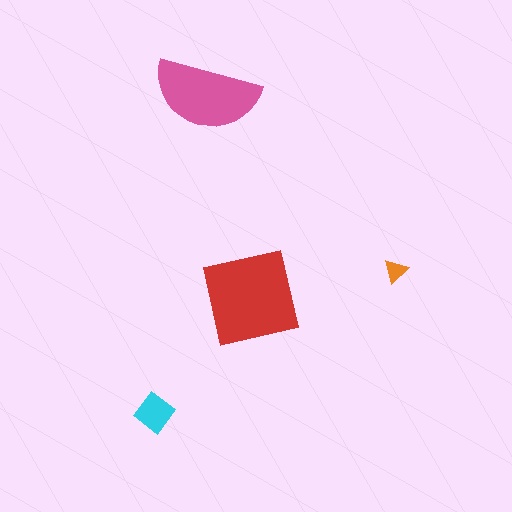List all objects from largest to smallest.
The red square, the pink semicircle, the cyan diamond, the orange triangle.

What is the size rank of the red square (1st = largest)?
1st.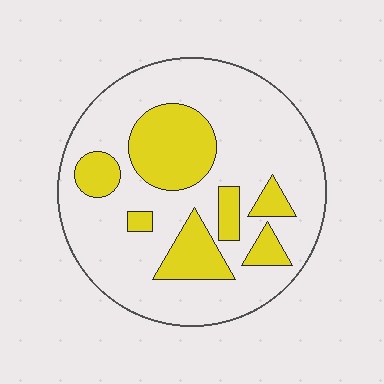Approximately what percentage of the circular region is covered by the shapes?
Approximately 25%.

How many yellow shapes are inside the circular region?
7.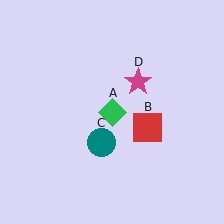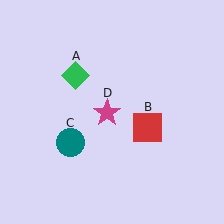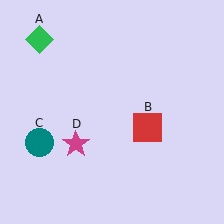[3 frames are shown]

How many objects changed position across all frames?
3 objects changed position: green diamond (object A), teal circle (object C), magenta star (object D).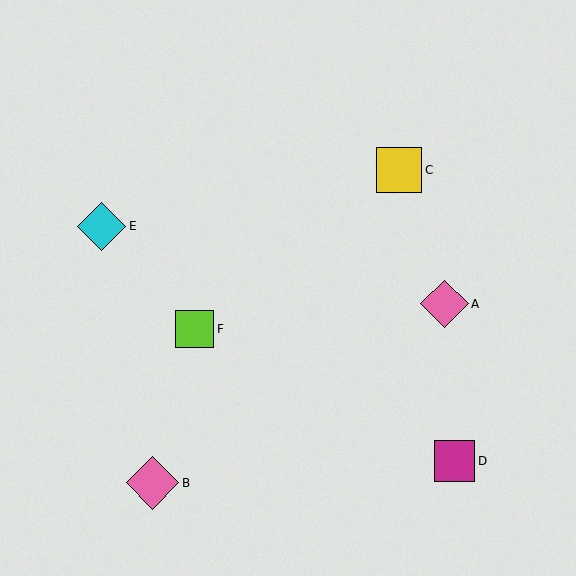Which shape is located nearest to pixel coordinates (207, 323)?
The lime square (labeled F) at (195, 329) is nearest to that location.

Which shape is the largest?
The pink diamond (labeled B) is the largest.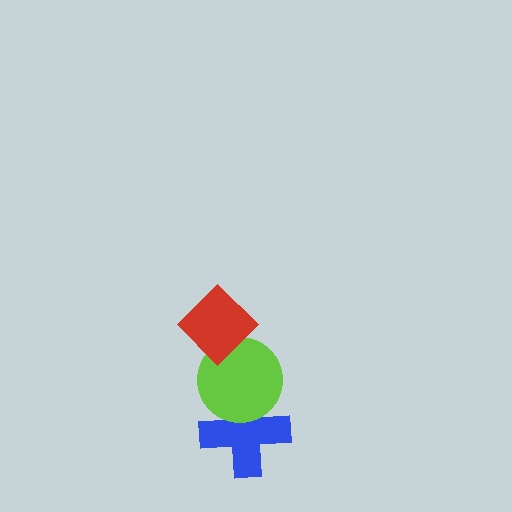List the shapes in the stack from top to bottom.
From top to bottom: the red diamond, the lime circle, the blue cross.